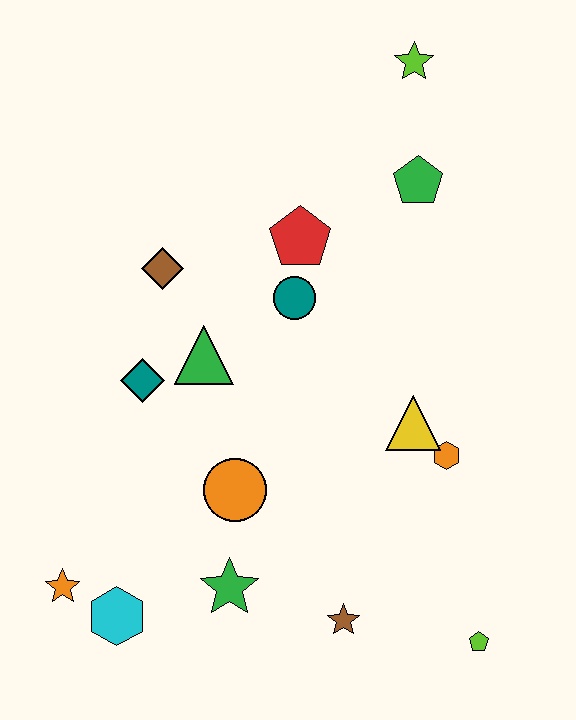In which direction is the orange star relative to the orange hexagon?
The orange star is to the left of the orange hexagon.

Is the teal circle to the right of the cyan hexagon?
Yes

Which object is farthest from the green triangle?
The lime pentagon is farthest from the green triangle.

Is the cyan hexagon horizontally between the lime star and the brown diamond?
No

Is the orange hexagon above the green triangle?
No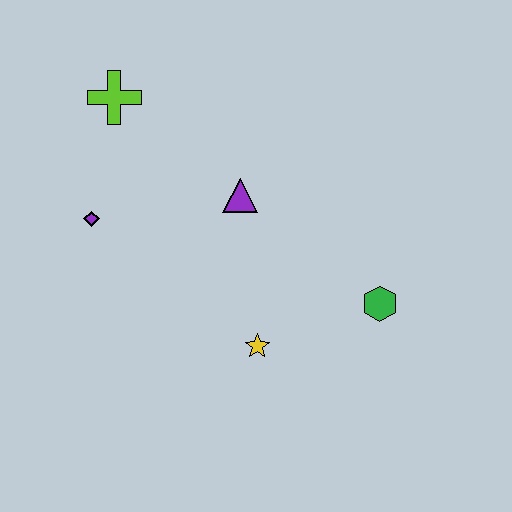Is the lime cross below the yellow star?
No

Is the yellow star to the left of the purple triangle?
No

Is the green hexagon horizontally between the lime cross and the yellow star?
No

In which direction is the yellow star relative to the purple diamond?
The yellow star is to the right of the purple diamond.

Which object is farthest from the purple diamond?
The green hexagon is farthest from the purple diamond.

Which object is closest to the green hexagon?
The yellow star is closest to the green hexagon.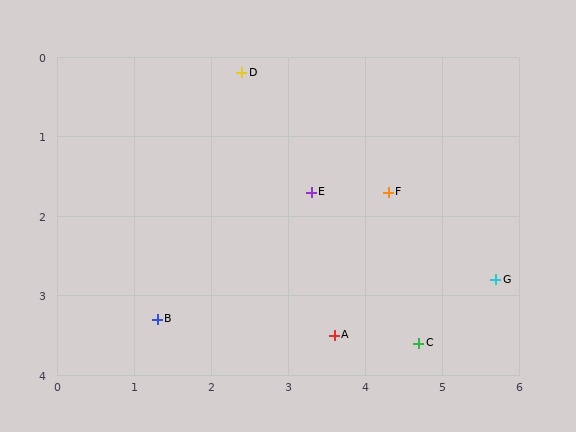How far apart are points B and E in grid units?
Points B and E are about 2.6 grid units apart.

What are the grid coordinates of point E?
Point E is at approximately (3.3, 1.7).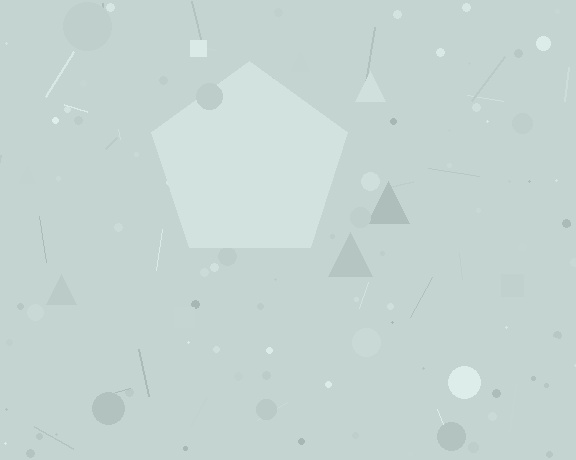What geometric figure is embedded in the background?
A pentagon is embedded in the background.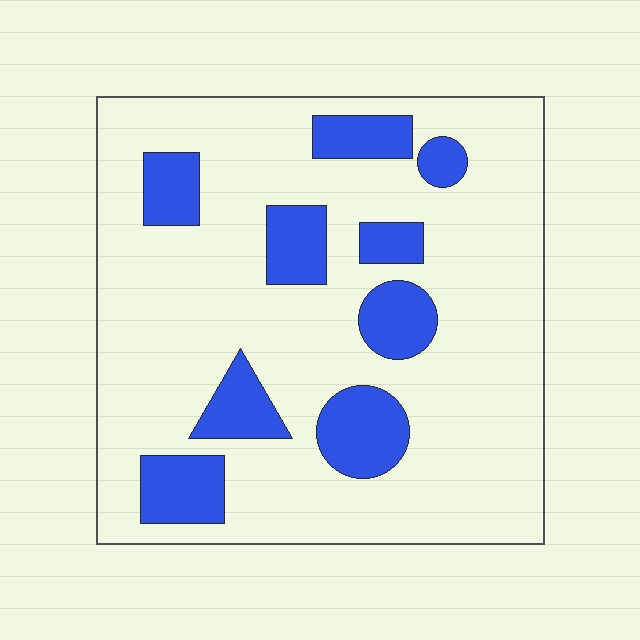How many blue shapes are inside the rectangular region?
9.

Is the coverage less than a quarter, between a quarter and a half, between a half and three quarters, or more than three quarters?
Less than a quarter.